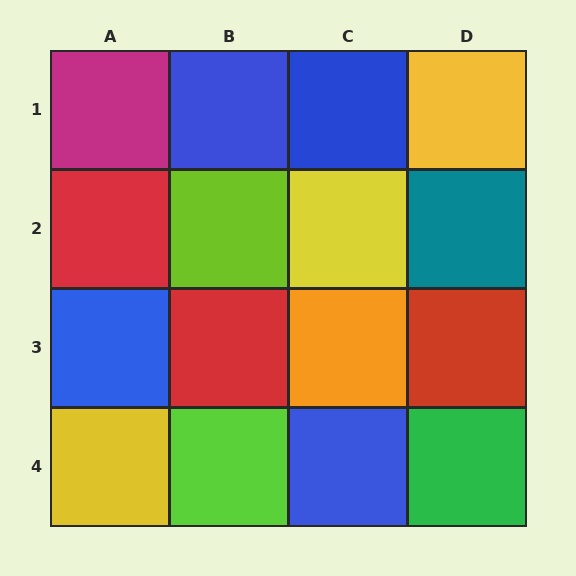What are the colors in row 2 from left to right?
Red, lime, yellow, teal.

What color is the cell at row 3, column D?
Red.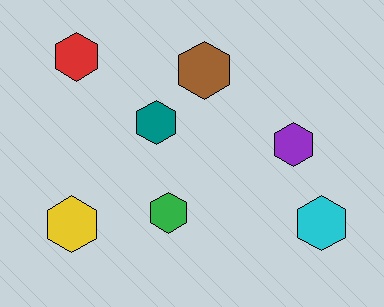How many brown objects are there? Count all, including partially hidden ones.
There is 1 brown object.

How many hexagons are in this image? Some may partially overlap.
There are 7 hexagons.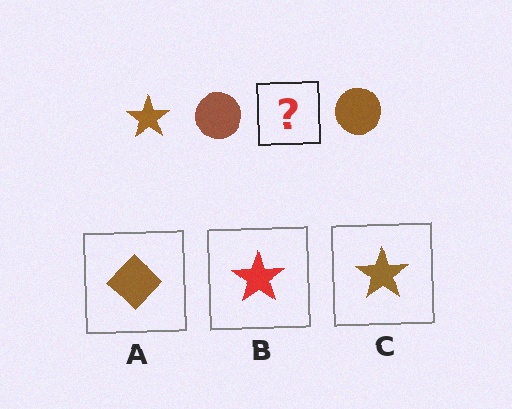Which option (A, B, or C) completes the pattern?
C.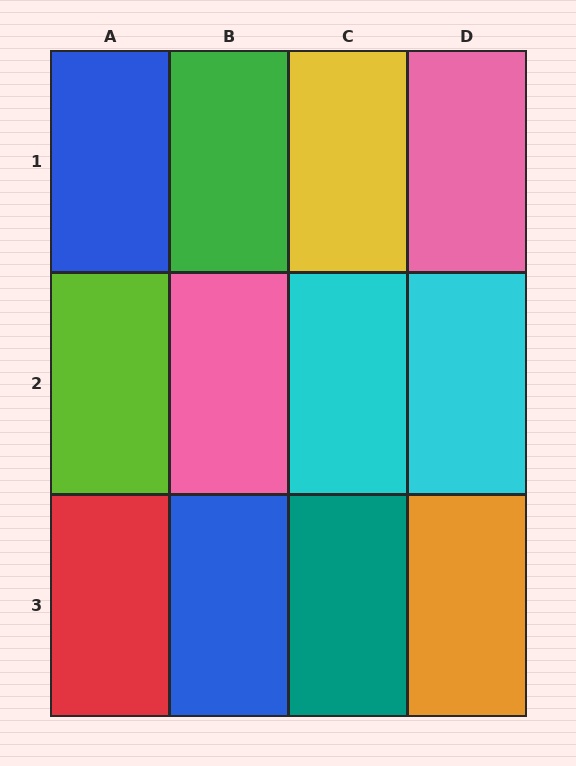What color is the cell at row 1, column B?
Green.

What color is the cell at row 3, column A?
Red.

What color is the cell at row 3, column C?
Teal.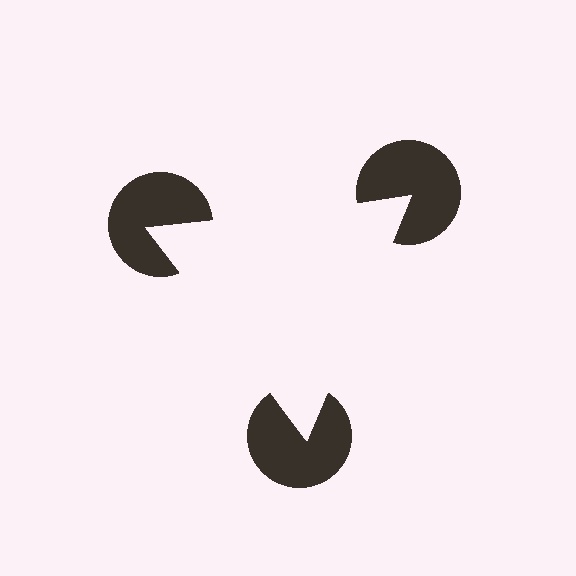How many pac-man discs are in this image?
There are 3 — one at each vertex of the illusory triangle.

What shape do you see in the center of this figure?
An illusory triangle — its edges are inferred from the aligned wedge cuts in the pac-man discs, not physically drawn.